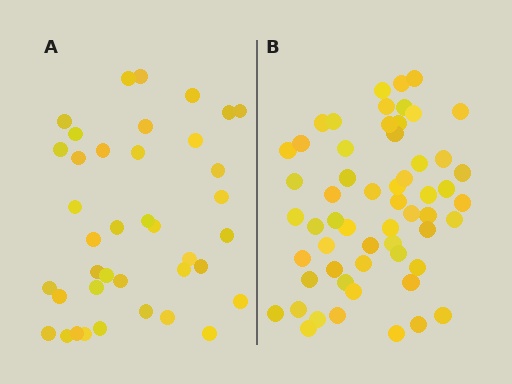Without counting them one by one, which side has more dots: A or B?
Region B (the right region) has more dots.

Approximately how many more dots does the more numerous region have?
Region B has approximately 20 more dots than region A.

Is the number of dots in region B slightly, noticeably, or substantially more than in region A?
Region B has substantially more. The ratio is roughly 1.5 to 1.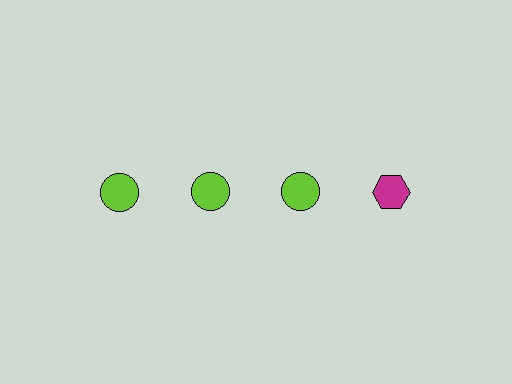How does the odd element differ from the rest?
It differs in both color (magenta instead of lime) and shape (hexagon instead of circle).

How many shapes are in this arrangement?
There are 4 shapes arranged in a grid pattern.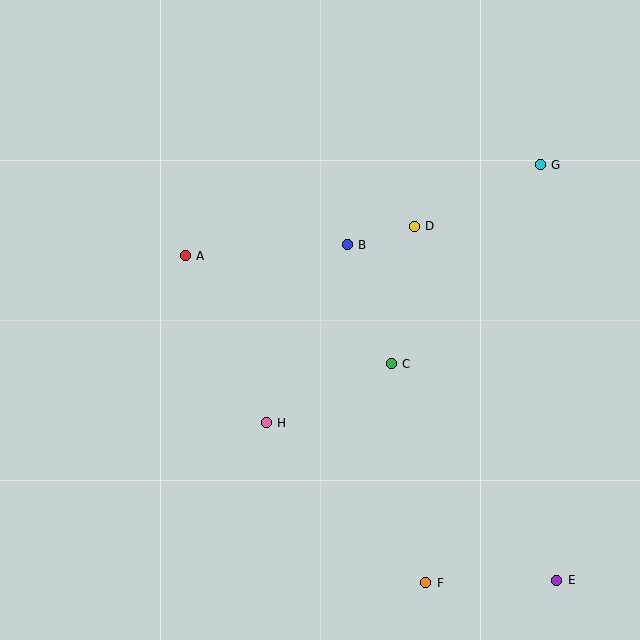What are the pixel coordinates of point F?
Point F is at (426, 583).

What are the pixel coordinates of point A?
Point A is at (185, 256).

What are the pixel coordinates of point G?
Point G is at (540, 165).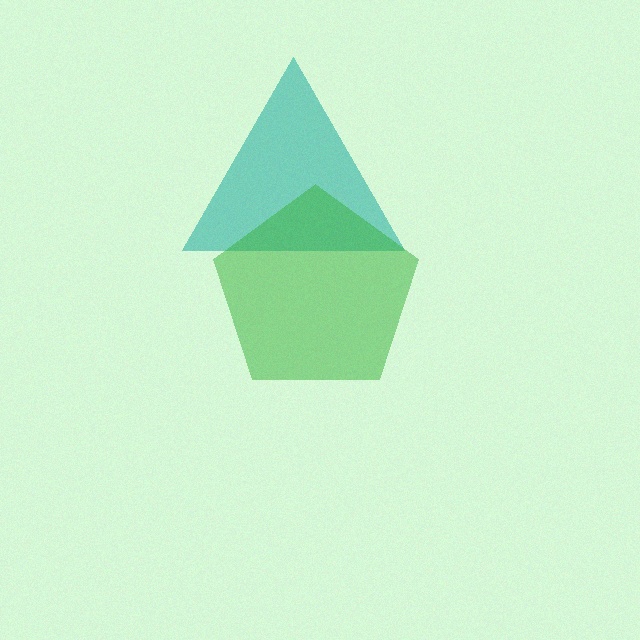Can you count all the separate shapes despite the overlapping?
Yes, there are 2 separate shapes.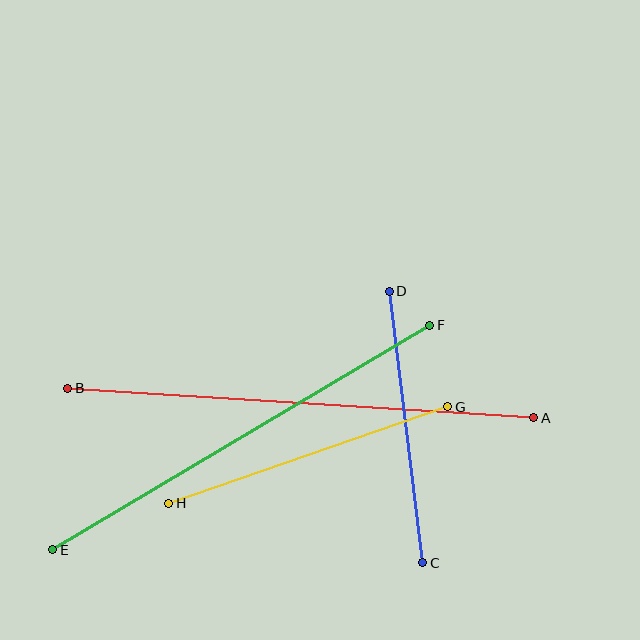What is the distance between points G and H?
The distance is approximately 295 pixels.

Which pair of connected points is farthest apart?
Points A and B are farthest apart.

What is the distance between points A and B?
The distance is approximately 467 pixels.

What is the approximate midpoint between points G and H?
The midpoint is at approximately (308, 455) pixels.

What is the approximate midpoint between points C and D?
The midpoint is at approximately (406, 427) pixels.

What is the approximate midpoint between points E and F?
The midpoint is at approximately (241, 438) pixels.